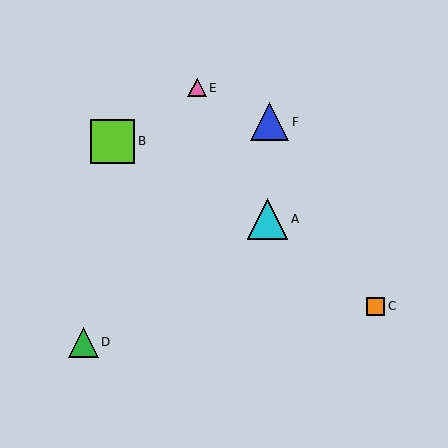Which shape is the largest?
The lime square (labeled B) is the largest.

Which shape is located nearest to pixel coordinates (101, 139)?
The lime square (labeled B) at (113, 141) is nearest to that location.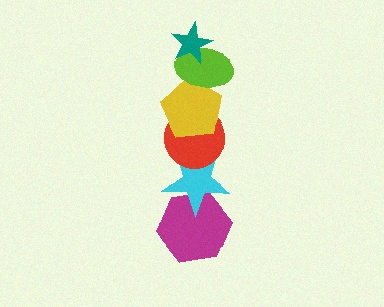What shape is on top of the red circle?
The yellow pentagon is on top of the red circle.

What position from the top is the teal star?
The teal star is 1st from the top.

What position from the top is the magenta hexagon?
The magenta hexagon is 6th from the top.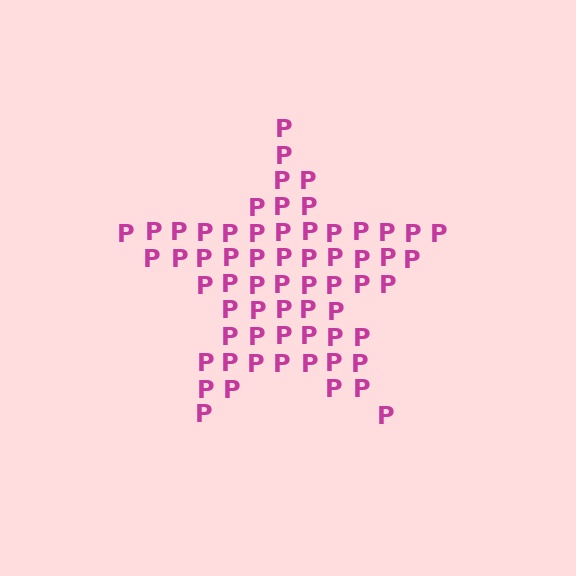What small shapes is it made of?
It is made of small letter P's.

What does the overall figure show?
The overall figure shows a star.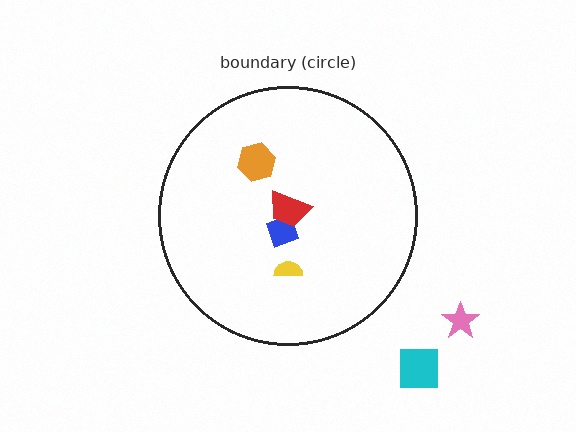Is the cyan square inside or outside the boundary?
Outside.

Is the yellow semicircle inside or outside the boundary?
Inside.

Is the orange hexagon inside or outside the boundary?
Inside.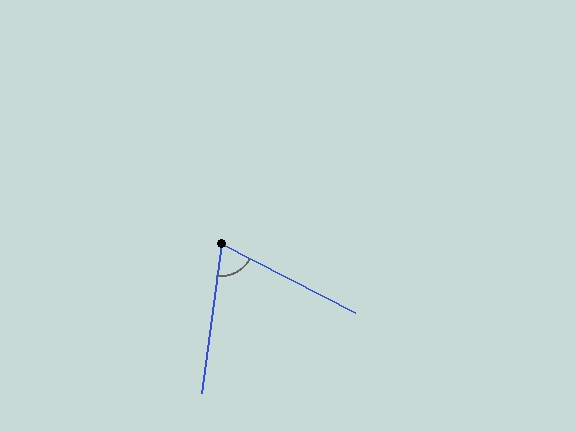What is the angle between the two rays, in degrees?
Approximately 70 degrees.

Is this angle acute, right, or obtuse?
It is acute.